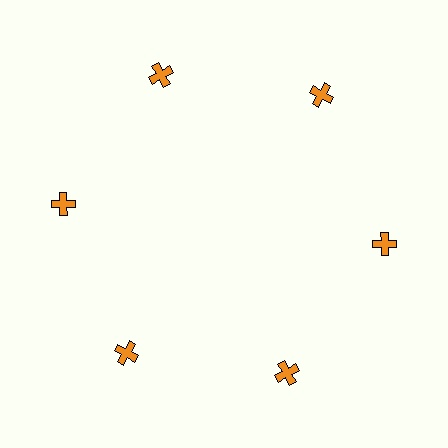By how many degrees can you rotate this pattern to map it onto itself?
The pattern maps onto itself every 60 degrees of rotation.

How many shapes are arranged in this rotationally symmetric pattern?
There are 6 shapes, arranged in 6 groups of 1.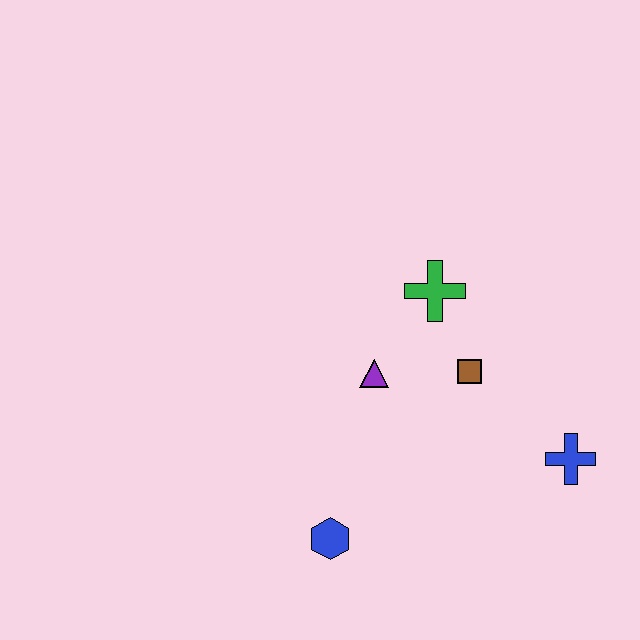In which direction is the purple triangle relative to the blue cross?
The purple triangle is to the left of the blue cross.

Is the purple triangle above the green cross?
No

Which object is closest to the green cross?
The brown square is closest to the green cross.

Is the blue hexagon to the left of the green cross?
Yes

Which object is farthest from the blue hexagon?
The green cross is farthest from the blue hexagon.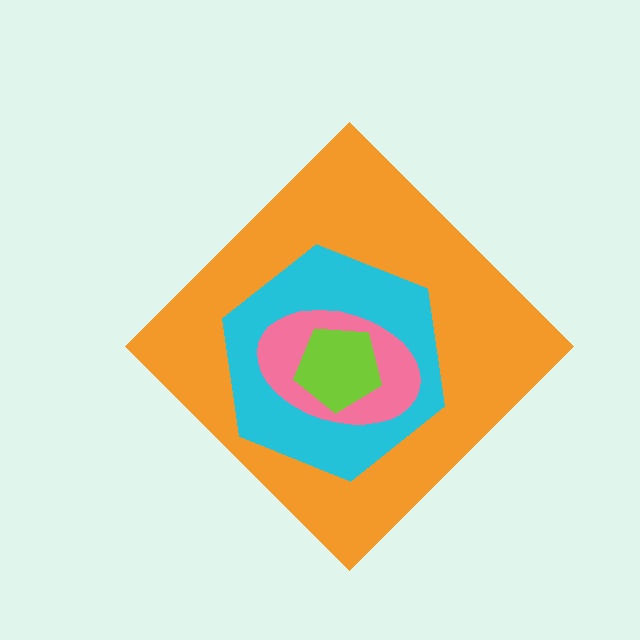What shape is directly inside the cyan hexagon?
The pink ellipse.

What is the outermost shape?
The orange diamond.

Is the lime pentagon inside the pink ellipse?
Yes.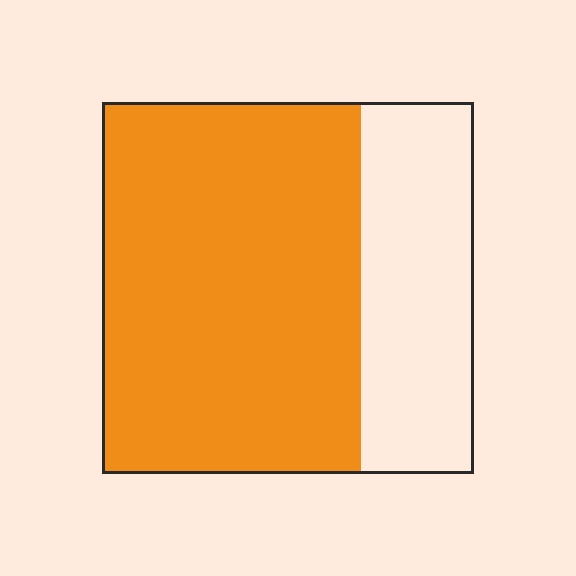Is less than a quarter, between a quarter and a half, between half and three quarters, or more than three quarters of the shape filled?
Between half and three quarters.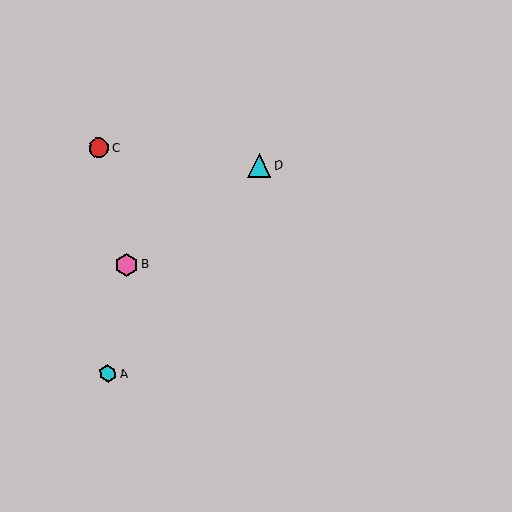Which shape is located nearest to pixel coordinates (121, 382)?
The cyan hexagon (labeled A) at (108, 374) is nearest to that location.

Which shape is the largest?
The cyan triangle (labeled D) is the largest.